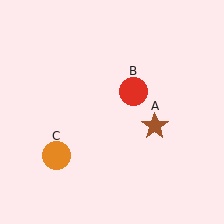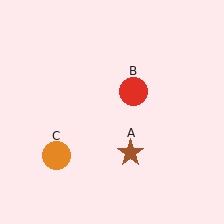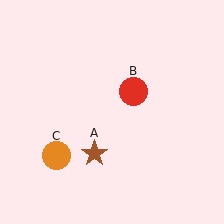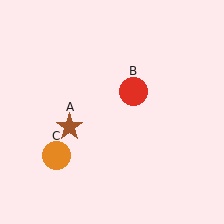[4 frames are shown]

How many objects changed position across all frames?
1 object changed position: brown star (object A).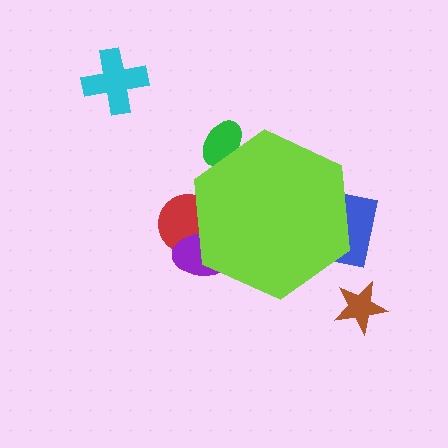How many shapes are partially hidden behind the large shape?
4 shapes are partially hidden.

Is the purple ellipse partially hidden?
Yes, the purple ellipse is partially hidden behind the lime hexagon.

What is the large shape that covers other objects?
A lime hexagon.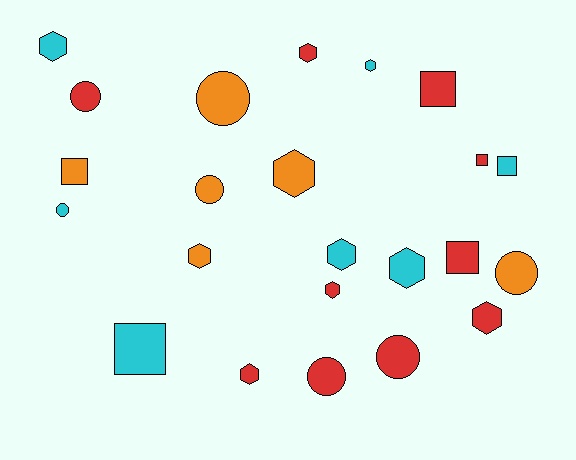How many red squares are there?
There are 3 red squares.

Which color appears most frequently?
Red, with 10 objects.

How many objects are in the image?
There are 23 objects.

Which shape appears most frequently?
Hexagon, with 10 objects.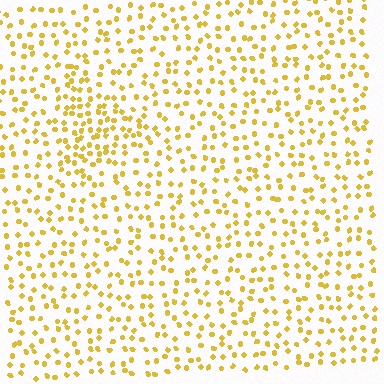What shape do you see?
I see a triangle.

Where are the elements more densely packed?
The elements are more densely packed inside the triangle boundary.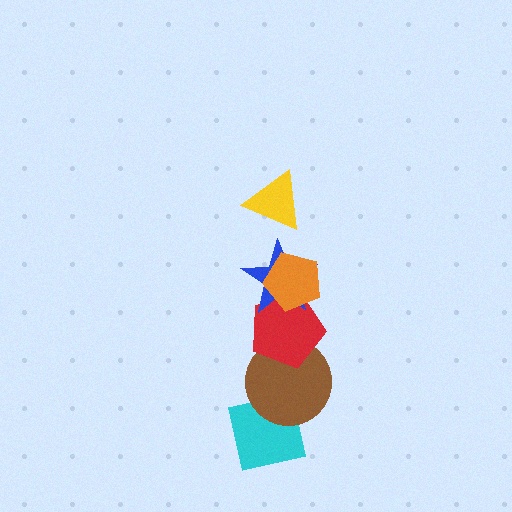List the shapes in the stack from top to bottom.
From top to bottom: the yellow triangle, the orange pentagon, the blue star, the red pentagon, the brown circle, the cyan square.